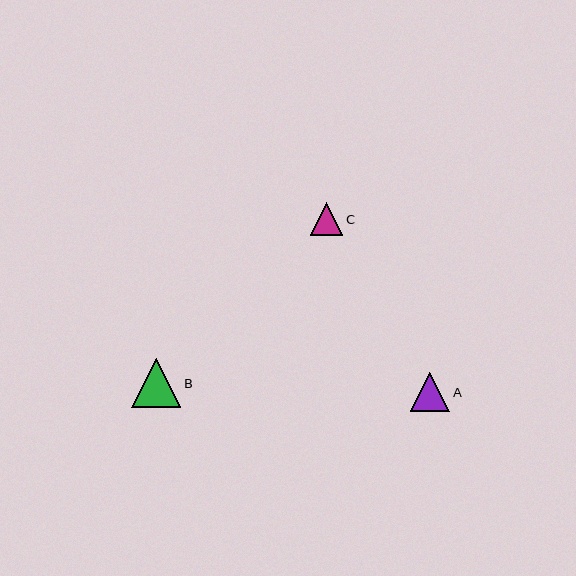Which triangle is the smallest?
Triangle C is the smallest with a size of approximately 33 pixels.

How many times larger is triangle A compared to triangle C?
Triangle A is approximately 1.2 times the size of triangle C.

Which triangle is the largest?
Triangle B is the largest with a size of approximately 49 pixels.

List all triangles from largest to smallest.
From largest to smallest: B, A, C.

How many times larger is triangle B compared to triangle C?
Triangle B is approximately 1.5 times the size of triangle C.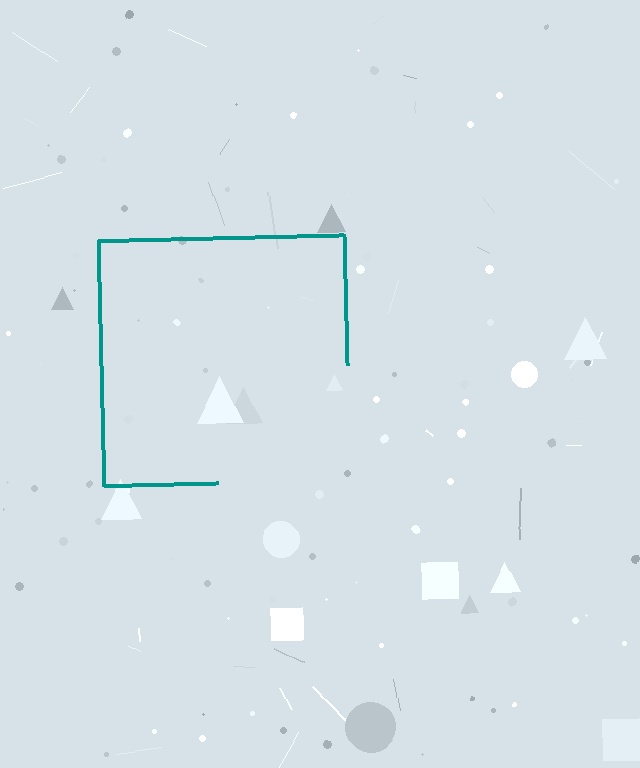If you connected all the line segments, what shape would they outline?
They would outline a square.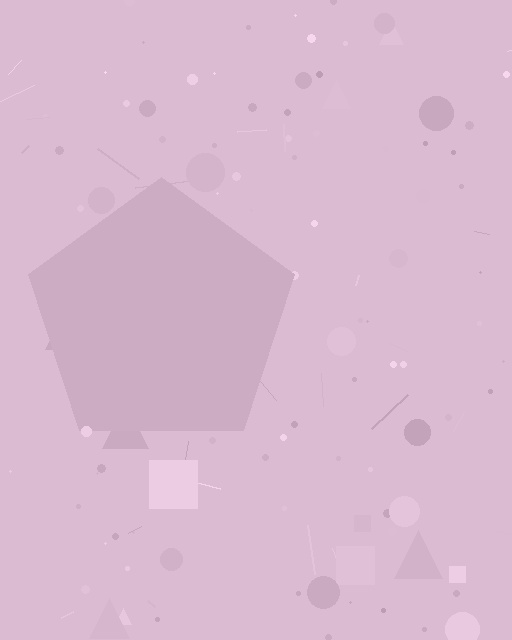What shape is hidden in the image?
A pentagon is hidden in the image.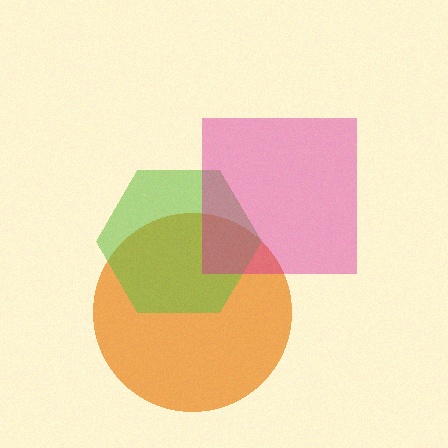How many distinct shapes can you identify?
There are 3 distinct shapes: an orange circle, a lime hexagon, a magenta square.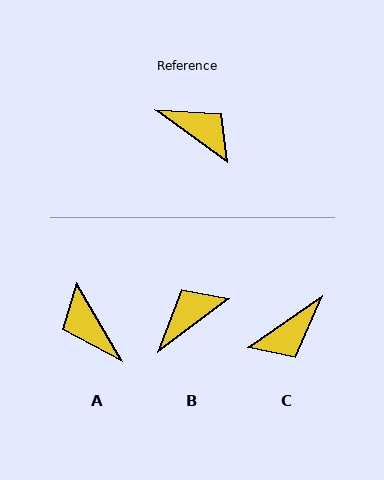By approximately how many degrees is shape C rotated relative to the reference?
Approximately 109 degrees clockwise.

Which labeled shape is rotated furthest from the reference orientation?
A, about 156 degrees away.